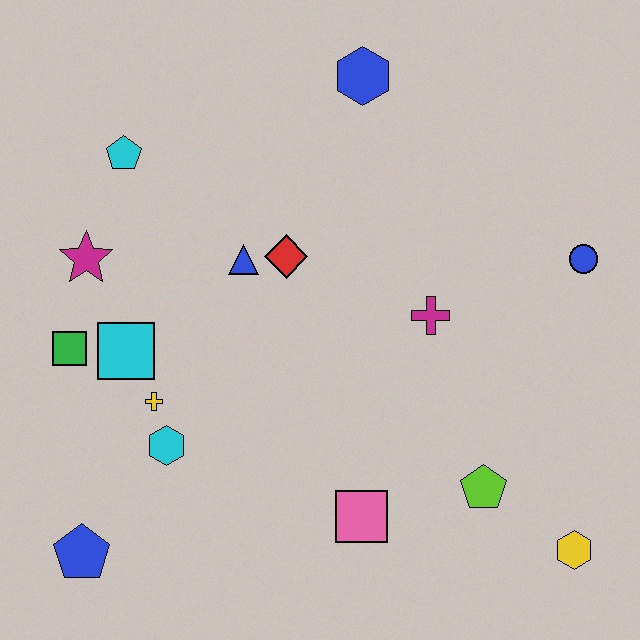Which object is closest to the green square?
The cyan square is closest to the green square.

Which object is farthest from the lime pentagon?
The cyan pentagon is farthest from the lime pentagon.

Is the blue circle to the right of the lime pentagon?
Yes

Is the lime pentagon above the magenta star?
No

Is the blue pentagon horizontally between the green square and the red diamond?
Yes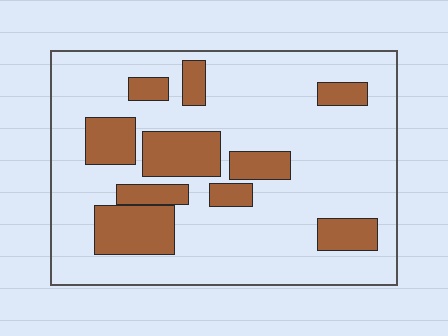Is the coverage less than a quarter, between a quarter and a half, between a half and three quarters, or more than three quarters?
Less than a quarter.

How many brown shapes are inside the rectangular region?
10.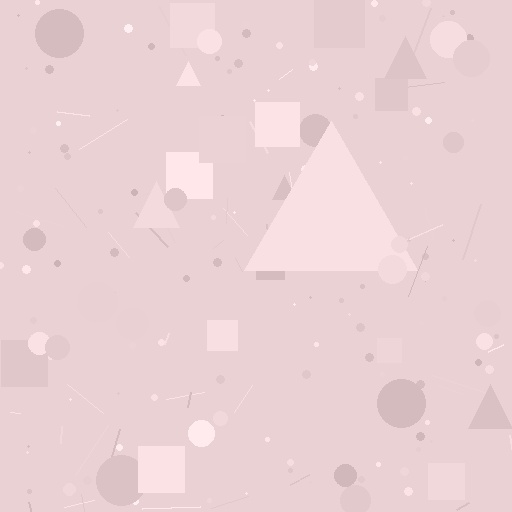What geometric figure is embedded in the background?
A triangle is embedded in the background.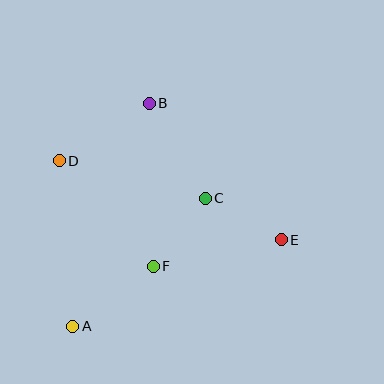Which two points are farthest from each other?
Points A and B are farthest from each other.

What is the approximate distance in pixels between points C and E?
The distance between C and E is approximately 87 pixels.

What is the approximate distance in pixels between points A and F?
The distance between A and F is approximately 100 pixels.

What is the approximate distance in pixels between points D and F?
The distance between D and F is approximately 141 pixels.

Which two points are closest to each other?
Points C and F are closest to each other.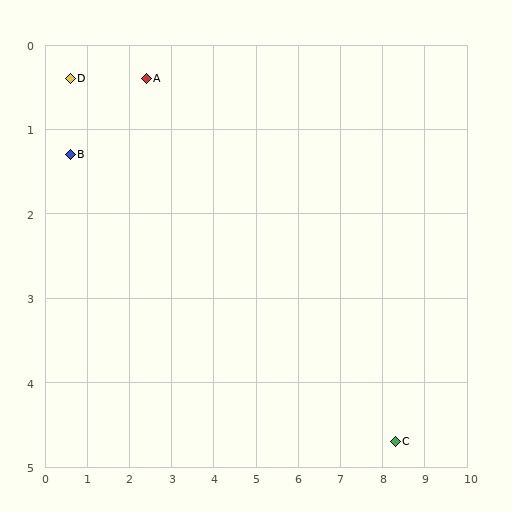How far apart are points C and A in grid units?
Points C and A are about 7.3 grid units apart.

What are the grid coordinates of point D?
Point D is at approximately (0.6, 0.4).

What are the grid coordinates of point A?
Point A is at approximately (2.4, 0.4).